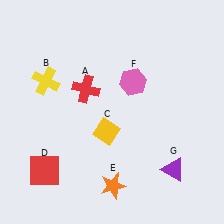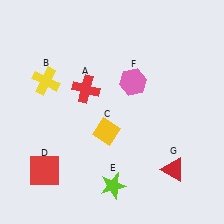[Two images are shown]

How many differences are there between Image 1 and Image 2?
There are 2 differences between the two images.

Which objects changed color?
E changed from orange to lime. G changed from purple to red.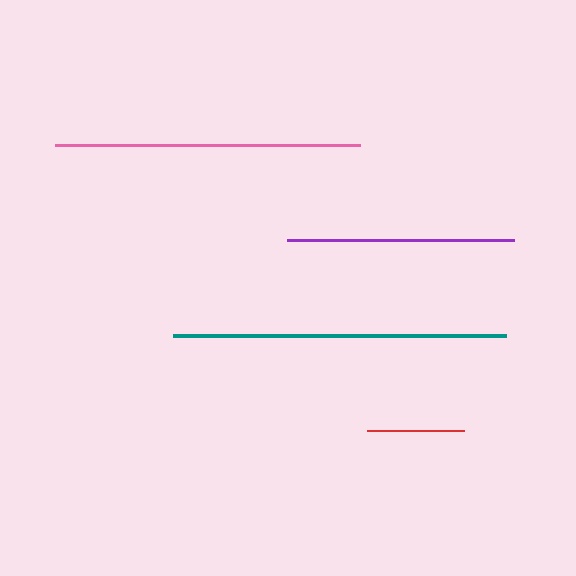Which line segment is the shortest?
The red line is the shortest at approximately 97 pixels.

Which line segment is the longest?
The teal line is the longest at approximately 332 pixels.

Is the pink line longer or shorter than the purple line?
The pink line is longer than the purple line.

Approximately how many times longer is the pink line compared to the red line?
The pink line is approximately 3.1 times the length of the red line.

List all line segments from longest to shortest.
From longest to shortest: teal, pink, purple, red.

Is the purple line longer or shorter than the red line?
The purple line is longer than the red line.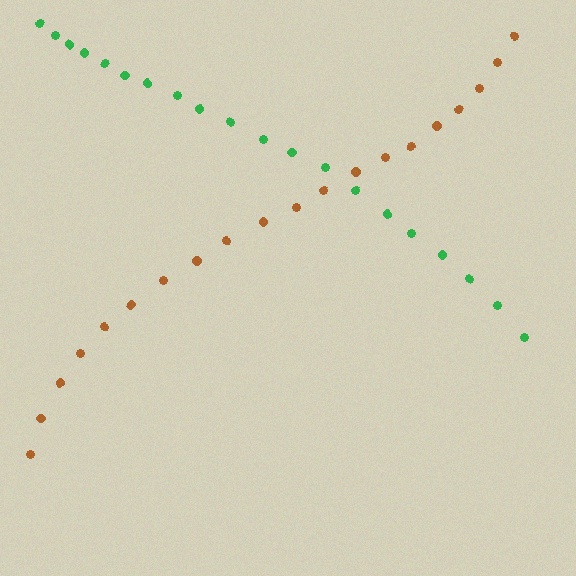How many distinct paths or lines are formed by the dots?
There are 2 distinct paths.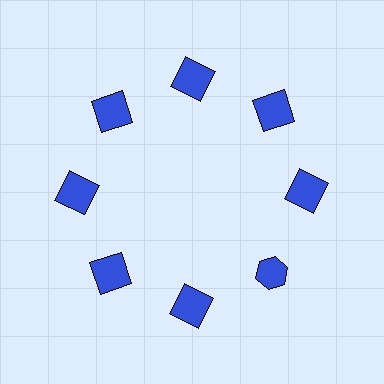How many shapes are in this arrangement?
There are 8 shapes arranged in a ring pattern.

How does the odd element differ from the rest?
It has a different shape: hexagon instead of square.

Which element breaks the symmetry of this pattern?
The blue hexagon at roughly the 4 o'clock position breaks the symmetry. All other shapes are blue squares.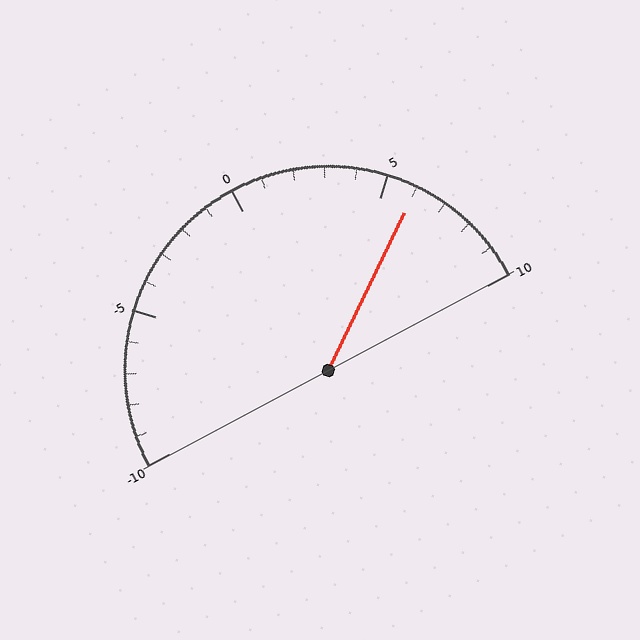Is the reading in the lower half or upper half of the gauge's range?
The reading is in the upper half of the range (-10 to 10).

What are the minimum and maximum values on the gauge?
The gauge ranges from -10 to 10.